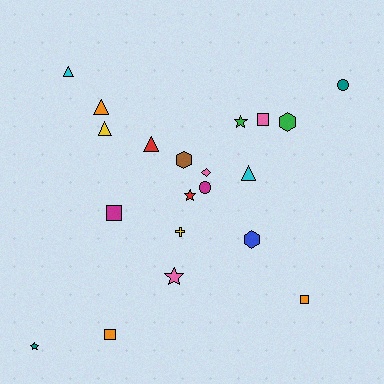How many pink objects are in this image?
There are 3 pink objects.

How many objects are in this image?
There are 20 objects.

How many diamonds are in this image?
There is 1 diamond.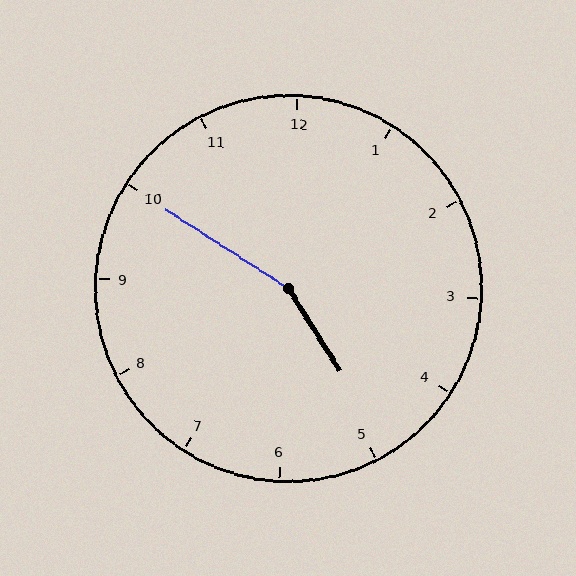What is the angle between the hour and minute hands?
Approximately 155 degrees.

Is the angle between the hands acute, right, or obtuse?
It is obtuse.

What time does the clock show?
4:50.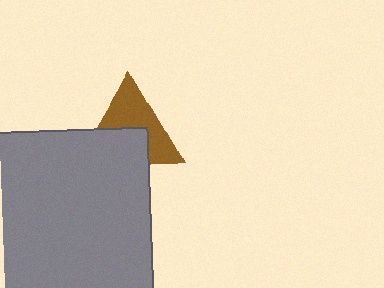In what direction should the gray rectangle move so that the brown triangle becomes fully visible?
The gray rectangle should move down. That is the shortest direction to clear the overlap and leave the brown triangle fully visible.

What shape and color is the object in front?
The object in front is a gray rectangle.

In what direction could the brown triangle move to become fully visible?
The brown triangle could move up. That would shift it out from behind the gray rectangle entirely.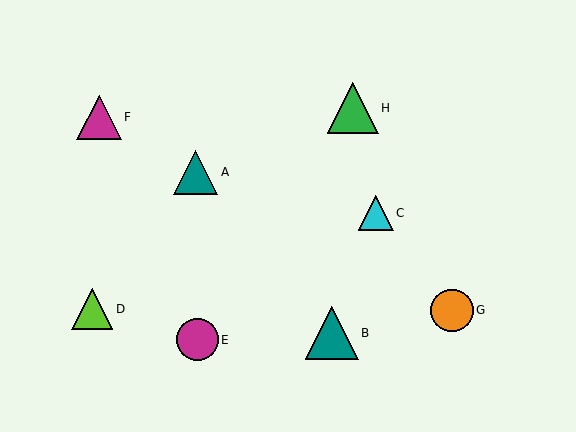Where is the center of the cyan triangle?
The center of the cyan triangle is at (376, 213).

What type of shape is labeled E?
Shape E is a magenta circle.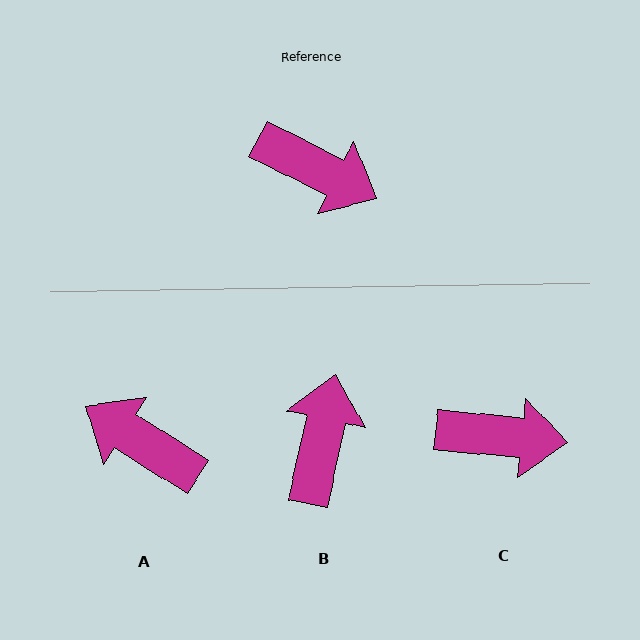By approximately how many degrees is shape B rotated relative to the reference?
Approximately 105 degrees counter-clockwise.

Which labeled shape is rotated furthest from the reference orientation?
A, about 174 degrees away.